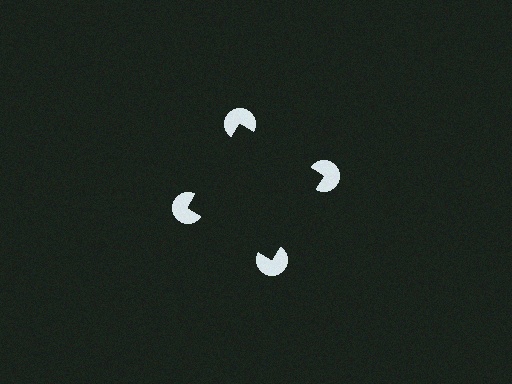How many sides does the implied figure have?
4 sides.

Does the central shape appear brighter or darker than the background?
It typically appears slightly darker than the background, even though no actual brightness change is drawn.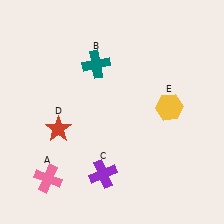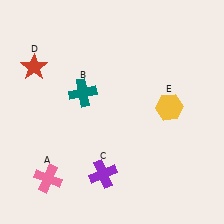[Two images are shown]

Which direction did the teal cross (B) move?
The teal cross (B) moved down.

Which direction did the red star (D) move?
The red star (D) moved up.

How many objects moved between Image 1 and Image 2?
2 objects moved between the two images.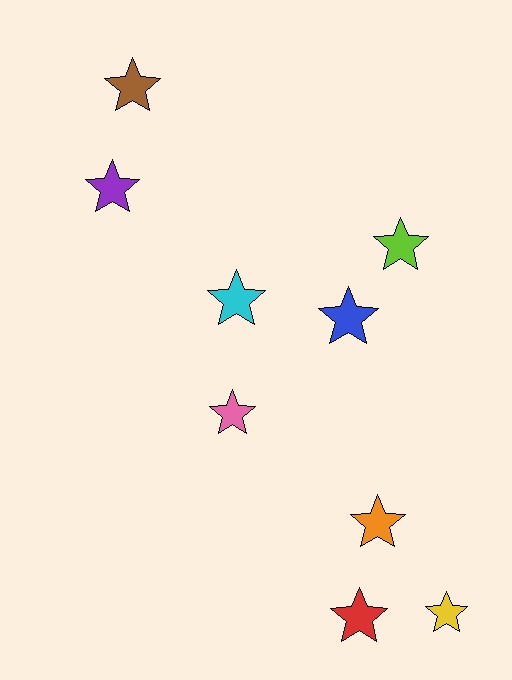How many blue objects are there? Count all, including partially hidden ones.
There is 1 blue object.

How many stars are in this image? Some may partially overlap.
There are 9 stars.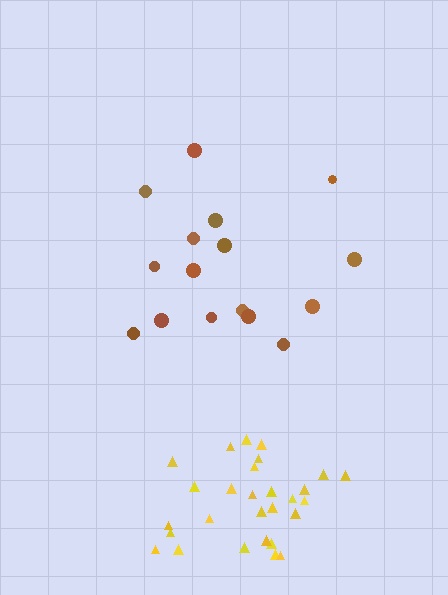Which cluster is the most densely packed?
Yellow.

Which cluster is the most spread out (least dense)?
Brown.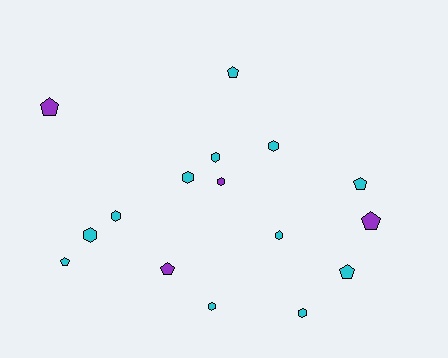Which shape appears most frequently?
Hexagon, with 9 objects.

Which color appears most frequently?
Cyan, with 12 objects.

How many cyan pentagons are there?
There are 4 cyan pentagons.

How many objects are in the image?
There are 16 objects.